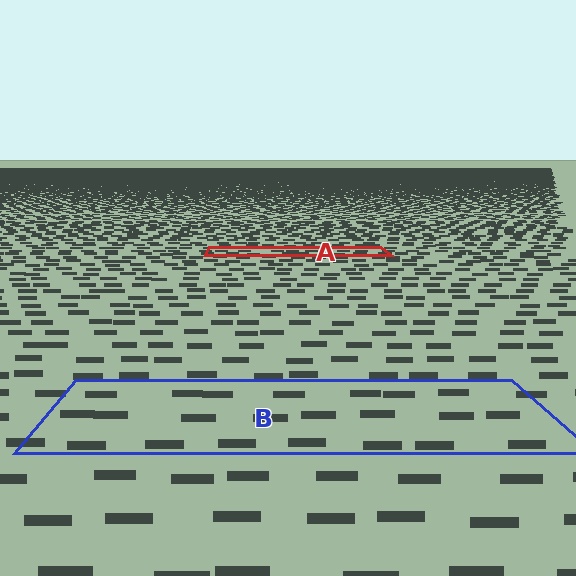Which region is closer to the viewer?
Region B is closer. The texture elements there are larger and more spread out.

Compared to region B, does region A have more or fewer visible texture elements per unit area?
Region A has more texture elements per unit area — they are packed more densely because it is farther away.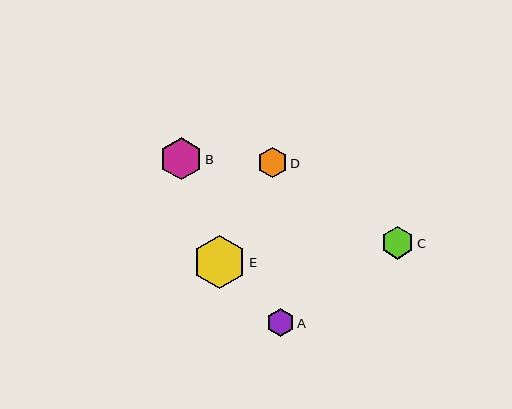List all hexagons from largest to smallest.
From largest to smallest: E, B, C, D, A.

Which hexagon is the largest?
Hexagon E is the largest with a size of approximately 53 pixels.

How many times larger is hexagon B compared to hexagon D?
Hexagon B is approximately 1.4 times the size of hexagon D.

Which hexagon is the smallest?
Hexagon A is the smallest with a size of approximately 28 pixels.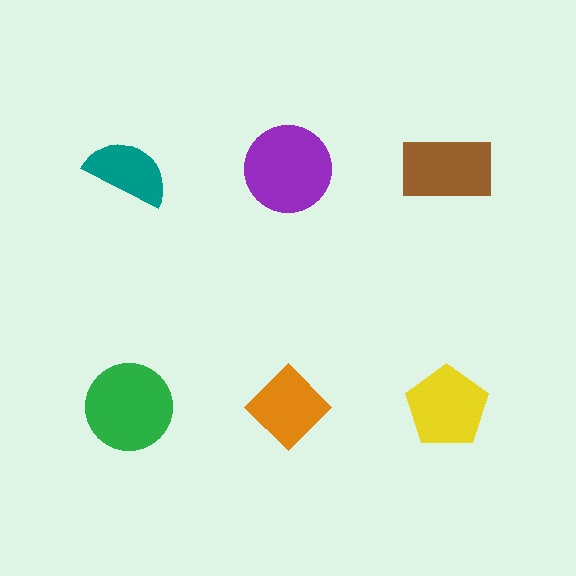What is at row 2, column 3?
A yellow pentagon.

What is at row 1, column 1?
A teal semicircle.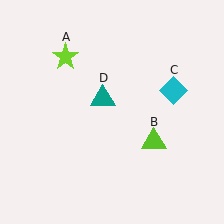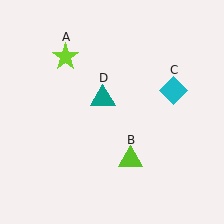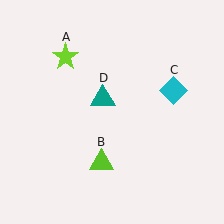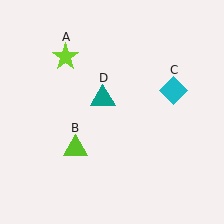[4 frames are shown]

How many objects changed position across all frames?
1 object changed position: lime triangle (object B).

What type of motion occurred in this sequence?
The lime triangle (object B) rotated clockwise around the center of the scene.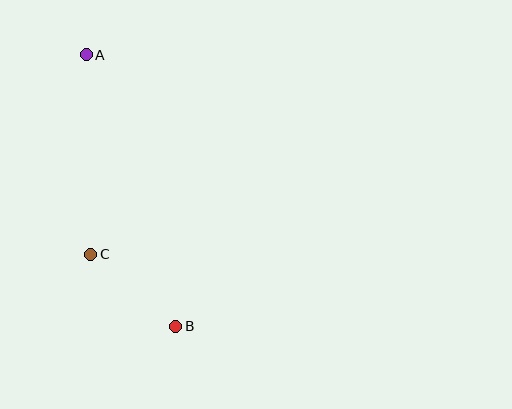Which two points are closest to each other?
Points B and C are closest to each other.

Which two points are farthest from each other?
Points A and B are farthest from each other.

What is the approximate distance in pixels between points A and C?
The distance between A and C is approximately 200 pixels.